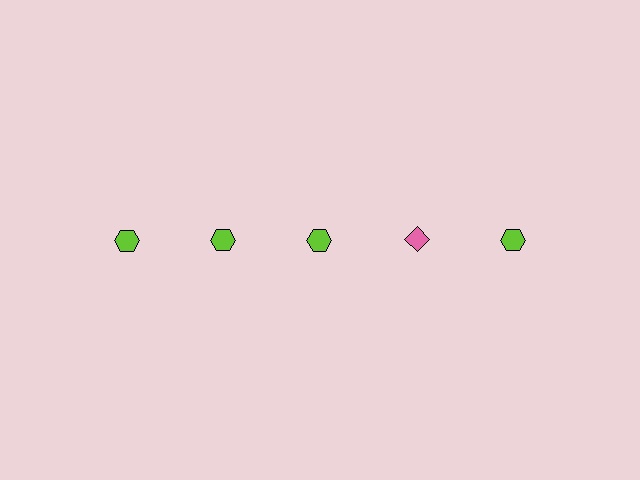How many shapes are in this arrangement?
There are 5 shapes arranged in a grid pattern.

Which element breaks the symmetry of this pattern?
The pink diamond in the top row, second from right column breaks the symmetry. All other shapes are lime hexagons.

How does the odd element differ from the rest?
It differs in both color (pink instead of lime) and shape (diamond instead of hexagon).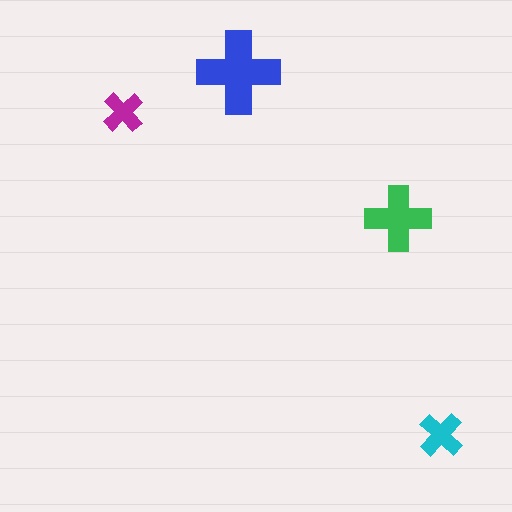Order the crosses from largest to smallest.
the blue one, the green one, the cyan one, the magenta one.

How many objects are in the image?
There are 4 objects in the image.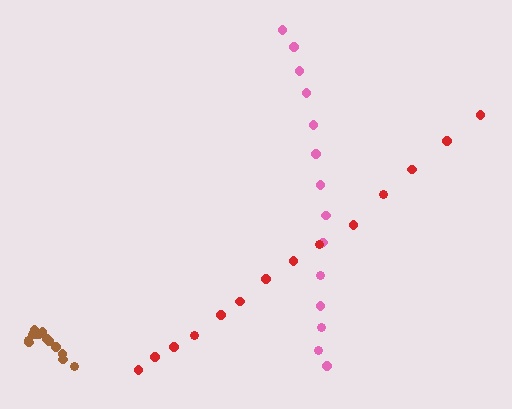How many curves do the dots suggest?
There are 3 distinct paths.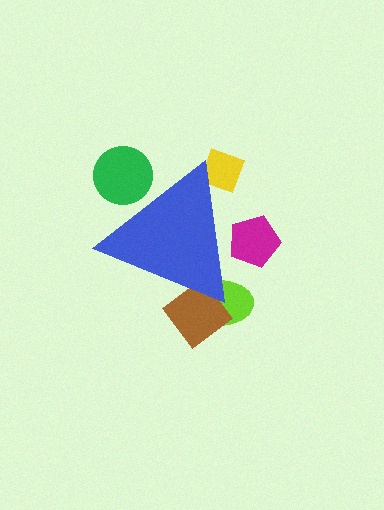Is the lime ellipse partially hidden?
Yes, the lime ellipse is partially hidden behind the blue triangle.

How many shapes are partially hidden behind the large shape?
5 shapes are partially hidden.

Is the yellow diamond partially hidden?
Yes, the yellow diamond is partially hidden behind the blue triangle.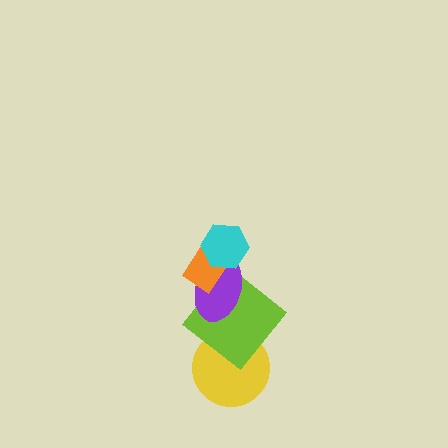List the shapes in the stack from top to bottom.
From top to bottom: the cyan hexagon, the orange rectangle, the purple ellipse, the lime diamond, the yellow circle.